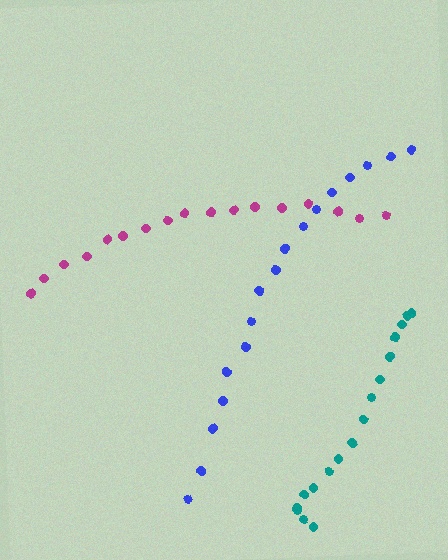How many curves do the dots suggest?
There are 3 distinct paths.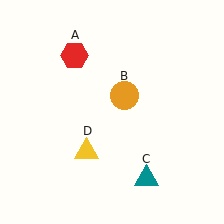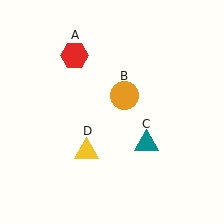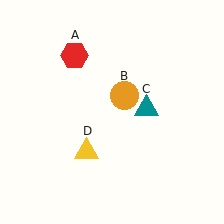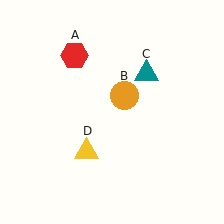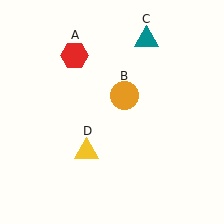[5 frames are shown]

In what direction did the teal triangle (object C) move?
The teal triangle (object C) moved up.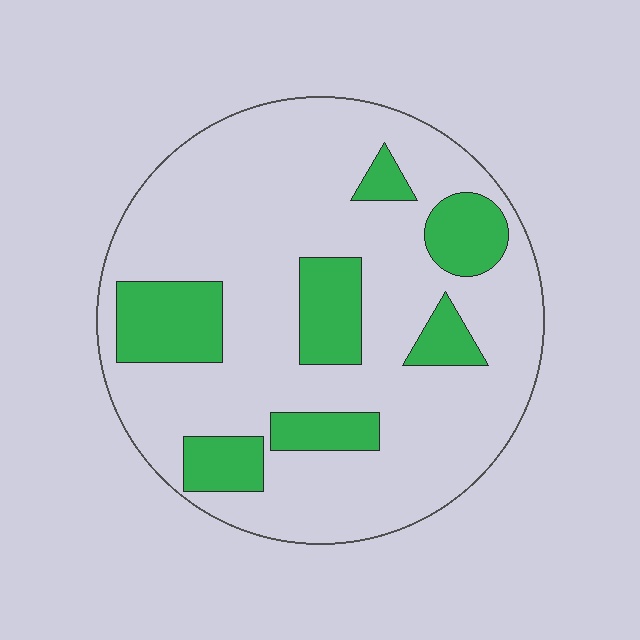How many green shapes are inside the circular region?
7.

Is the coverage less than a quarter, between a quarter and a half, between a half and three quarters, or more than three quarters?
Less than a quarter.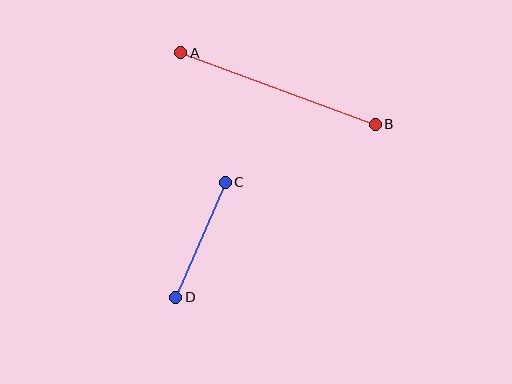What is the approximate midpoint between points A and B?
The midpoint is at approximately (278, 89) pixels.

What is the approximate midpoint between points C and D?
The midpoint is at approximately (200, 240) pixels.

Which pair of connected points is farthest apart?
Points A and B are farthest apart.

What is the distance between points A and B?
The distance is approximately 207 pixels.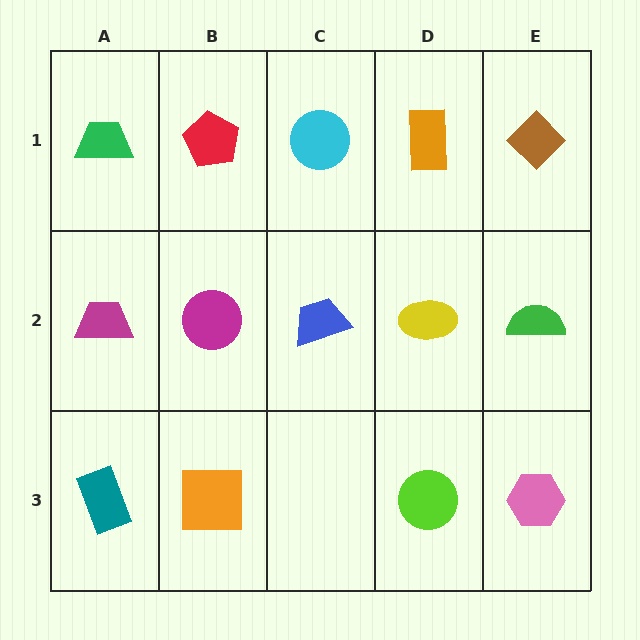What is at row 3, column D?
A lime circle.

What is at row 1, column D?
An orange rectangle.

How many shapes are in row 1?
5 shapes.